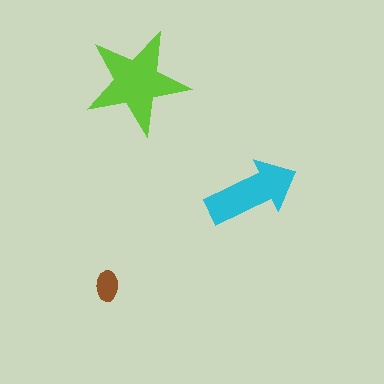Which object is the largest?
The lime star.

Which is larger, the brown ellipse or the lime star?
The lime star.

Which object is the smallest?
The brown ellipse.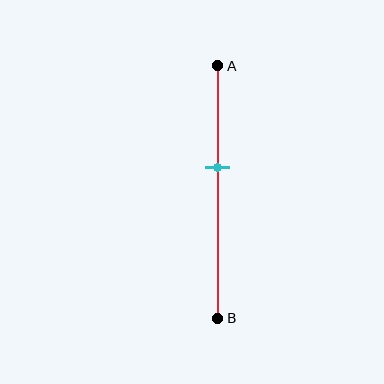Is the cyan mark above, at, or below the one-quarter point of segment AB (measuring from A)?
The cyan mark is below the one-quarter point of segment AB.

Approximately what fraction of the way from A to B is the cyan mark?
The cyan mark is approximately 40% of the way from A to B.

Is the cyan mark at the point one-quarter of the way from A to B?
No, the mark is at about 40% from A, not at the 25% one-quarter point.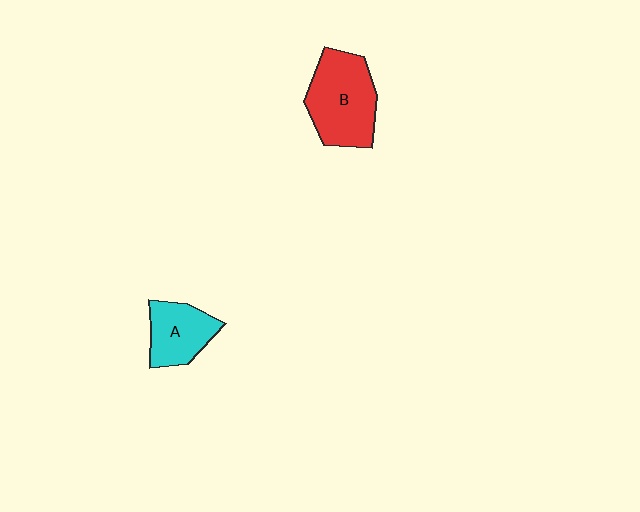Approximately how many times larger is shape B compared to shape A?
Approximately 1.5 times.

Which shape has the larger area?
Shape B (red).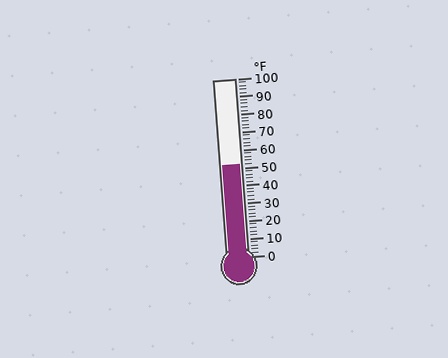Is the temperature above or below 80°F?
The temperature is below 80°F.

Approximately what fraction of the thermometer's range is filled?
The thermometer is filled to approximately 50% of its range.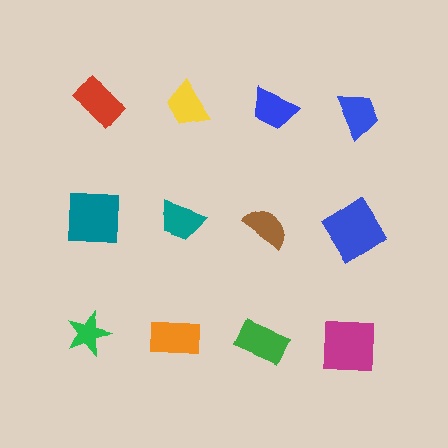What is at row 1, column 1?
A red rectangle.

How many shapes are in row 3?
4 shapes.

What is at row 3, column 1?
A green star.